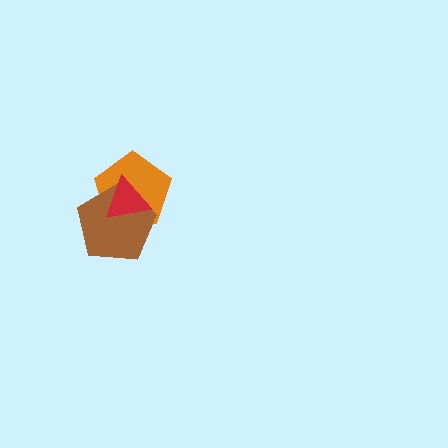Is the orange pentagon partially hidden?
Yes, it is partially covered by another shape.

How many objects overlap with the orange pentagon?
2 objects overlap with the orange pentagon.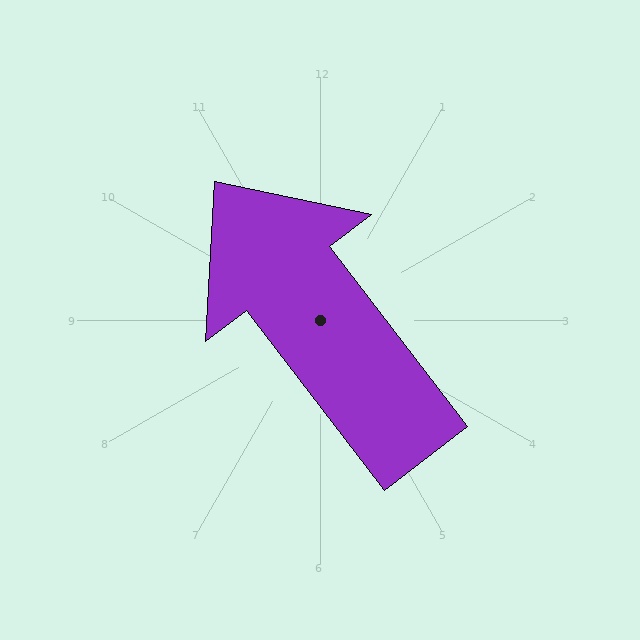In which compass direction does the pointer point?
Northwest.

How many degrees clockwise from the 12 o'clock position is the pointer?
Approximately 323 degrees.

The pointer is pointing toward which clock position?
Roughly 11 o'clock.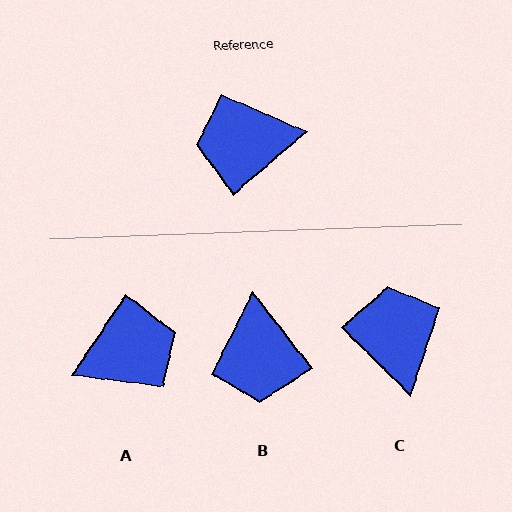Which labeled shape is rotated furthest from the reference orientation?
A, about 165 degrees away.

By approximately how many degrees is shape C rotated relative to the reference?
Approximately 85 degrees clockwise.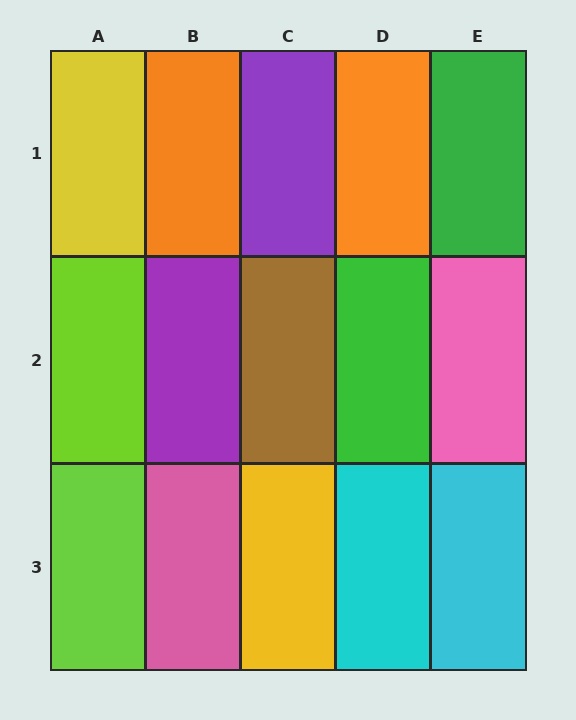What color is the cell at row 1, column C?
Purple.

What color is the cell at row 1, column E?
Green.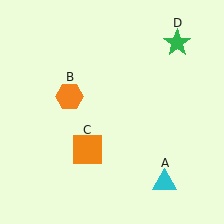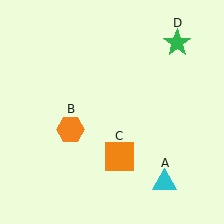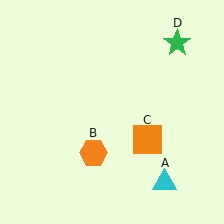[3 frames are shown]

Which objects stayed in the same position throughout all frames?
Cyan triangle (object A) and green star (object D) remained stationary.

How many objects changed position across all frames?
2 objects changed position: orange hexagon (object B), orange square (object C).